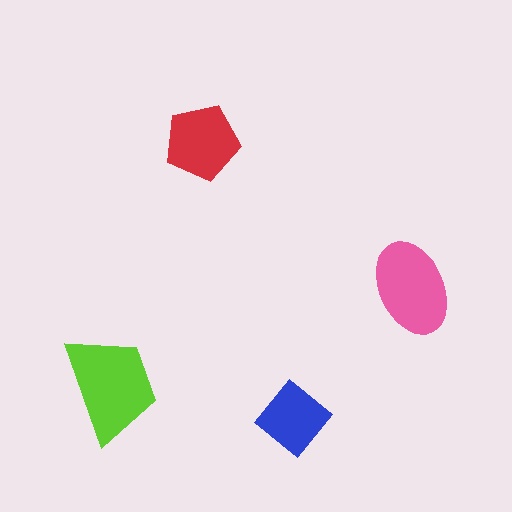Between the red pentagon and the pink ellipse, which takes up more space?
The pink ellipse.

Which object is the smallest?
The blue diamond.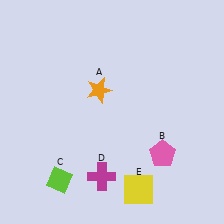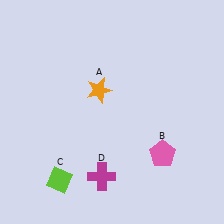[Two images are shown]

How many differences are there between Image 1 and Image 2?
There is 1 difference between the two images.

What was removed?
The yellow square (E) was removed in Image 2.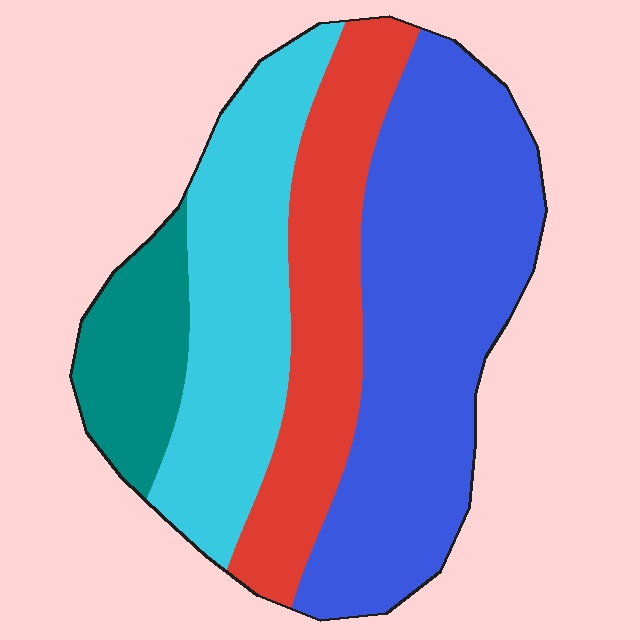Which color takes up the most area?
Blue, at roughly 40%.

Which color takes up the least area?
Teal, at roughly 10%.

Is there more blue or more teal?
Blue.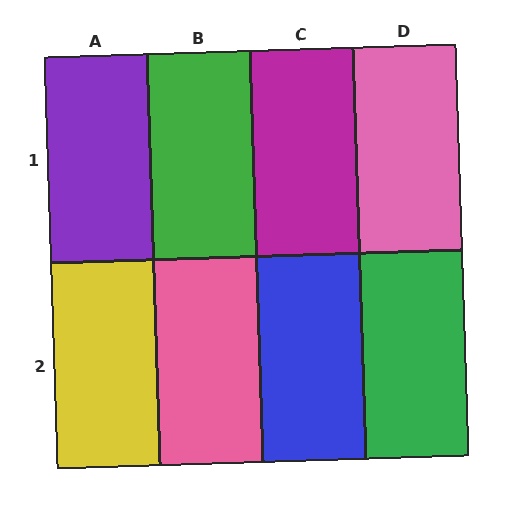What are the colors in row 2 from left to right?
Yellow, pink, blue, green.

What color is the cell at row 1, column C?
Magenta.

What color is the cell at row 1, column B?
Green.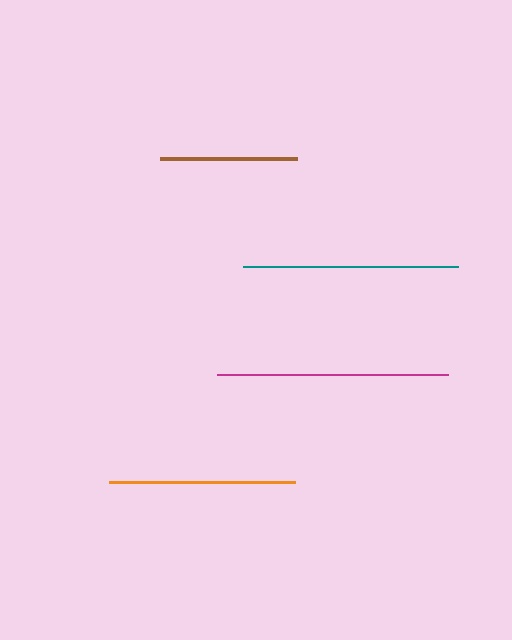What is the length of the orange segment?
The orange segment is approximately 186 pixels long.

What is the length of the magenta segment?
The magenta segment is approximately 231 pixels long.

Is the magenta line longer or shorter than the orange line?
The magenta line is longer than the orange line.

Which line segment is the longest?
The magenta line is the longest at approximately 231 pixels.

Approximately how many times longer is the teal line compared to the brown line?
The teal line is approximately 1.6 times the length of the brown line.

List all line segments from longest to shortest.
From longest to shortest: magenta, teal, orange, brown.